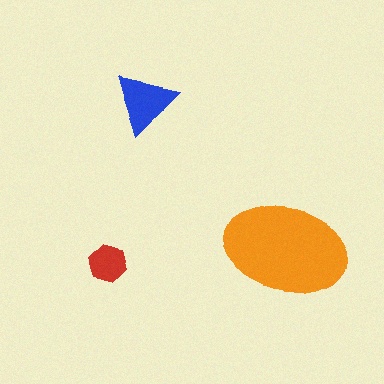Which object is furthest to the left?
The red hexagon is leftmost.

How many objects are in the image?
There are 3 objects in the image.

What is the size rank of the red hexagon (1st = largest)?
3rd.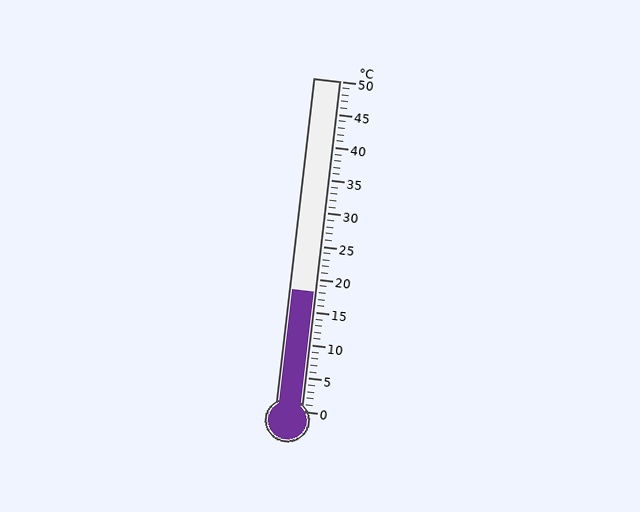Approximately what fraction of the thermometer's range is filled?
The thermometer is filled to approximately 35% of its range.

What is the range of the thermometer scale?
The thermometer scale ranges from 0°C to 50°C.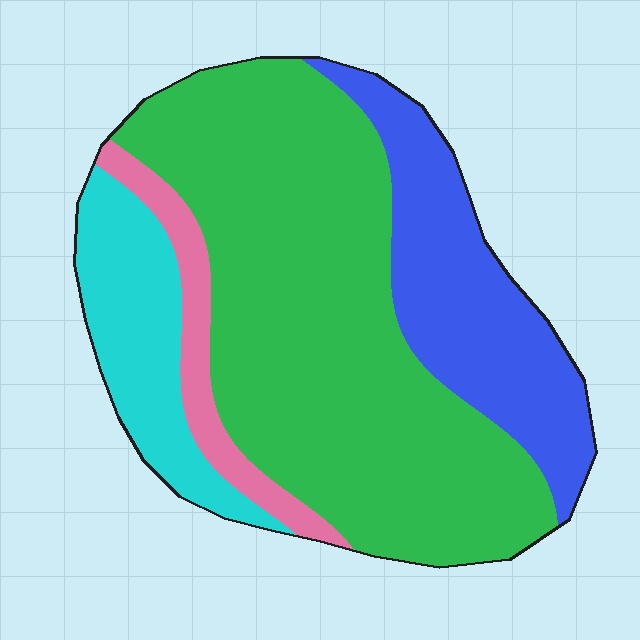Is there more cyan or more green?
Green.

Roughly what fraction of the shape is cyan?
Cyan covers around 15% of the shape.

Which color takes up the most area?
Green, at roughly 55%.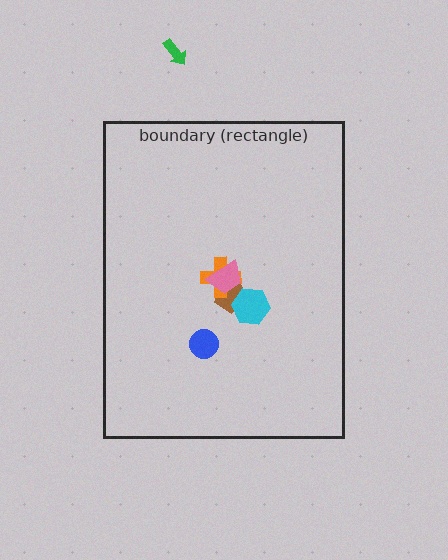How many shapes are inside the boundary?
5 inside, 1 outside.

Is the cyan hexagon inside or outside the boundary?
Inside.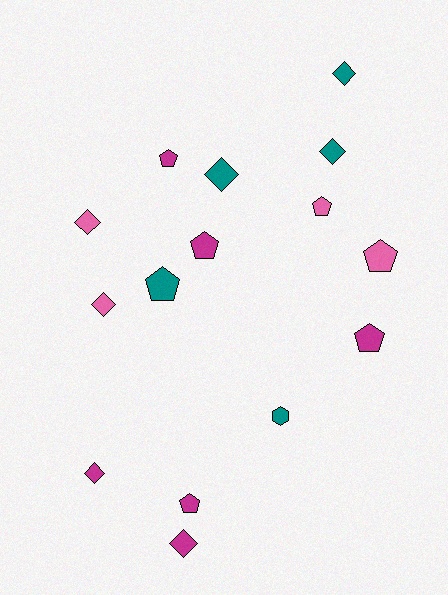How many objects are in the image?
There are 15 objects.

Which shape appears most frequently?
Pentagon, with 7 objects.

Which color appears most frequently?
Magenta, with 6 objects.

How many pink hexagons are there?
There are no pink hexagons.